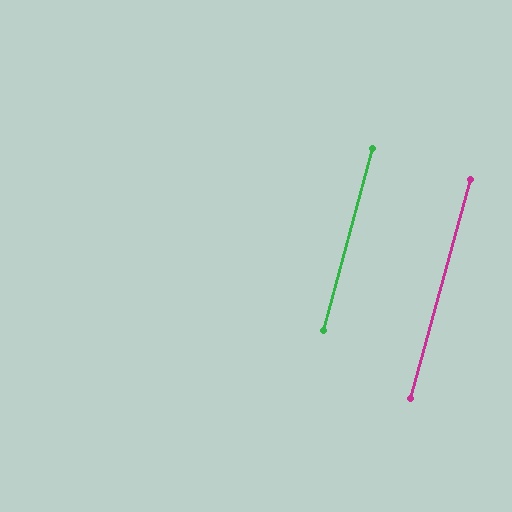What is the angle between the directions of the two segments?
Approximately 0 degrees.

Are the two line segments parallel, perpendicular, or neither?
Parallel — their directions differ by only 0.1°.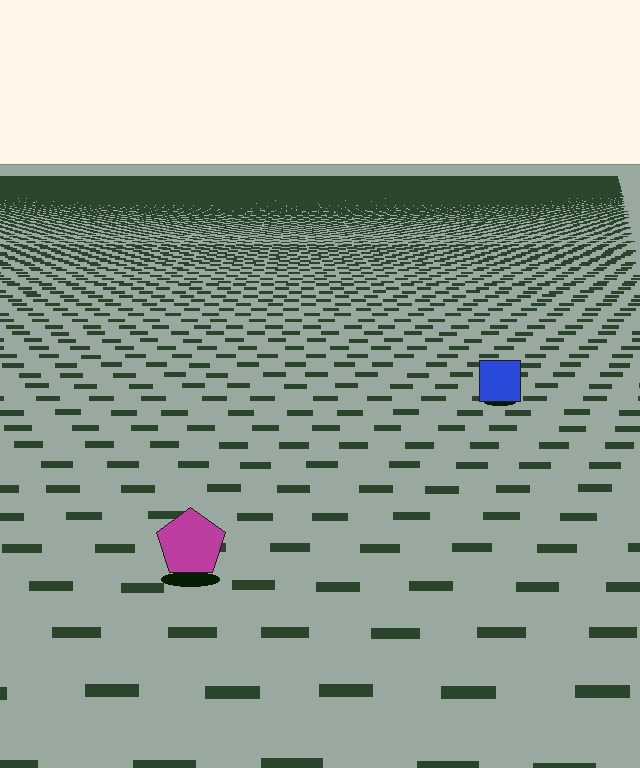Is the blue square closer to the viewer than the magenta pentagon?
No. The magenta pentagon is closer — you can tell from the texture gradient: the ground texture is coarser near it.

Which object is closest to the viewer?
The magenta pentagon is closest. The texture marks near it are larger and more spread out.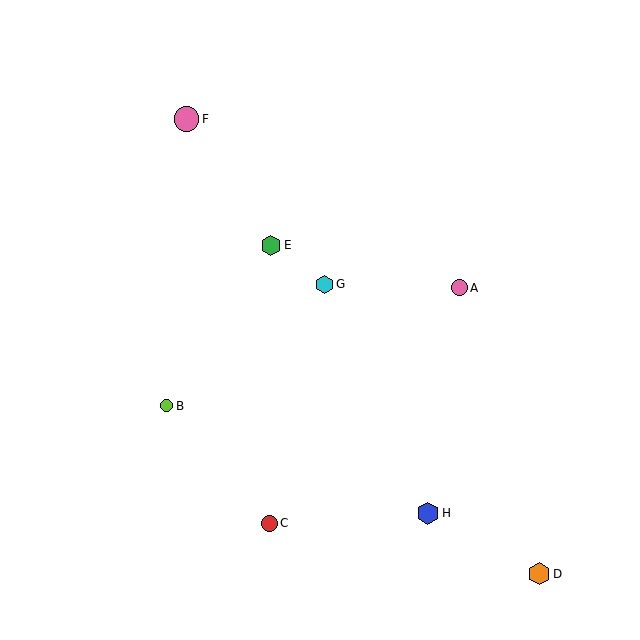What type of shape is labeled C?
Shape C is a red circle.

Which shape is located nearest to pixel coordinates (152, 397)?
The lime circle (labeled B) at (166, 406) is nearest to that location.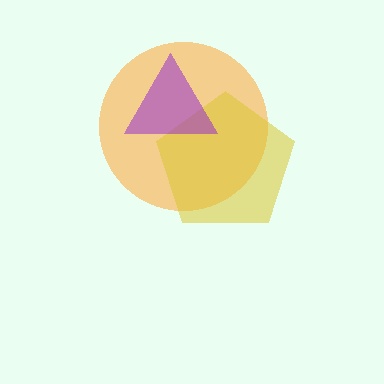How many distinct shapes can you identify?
There are 3 distinct shapes: an orange circle, a yellow pentagon, a purple triangle.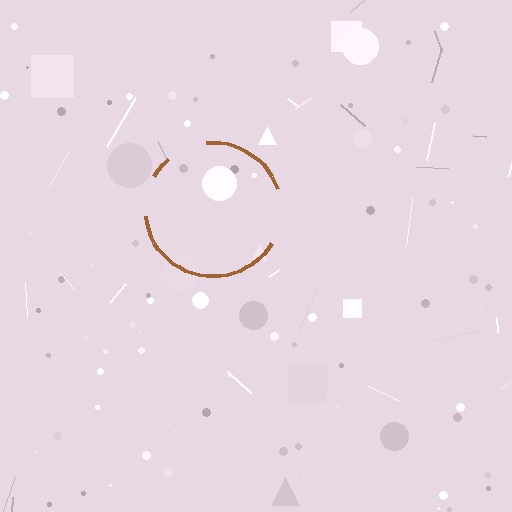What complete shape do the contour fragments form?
The contour fragments form a circle.